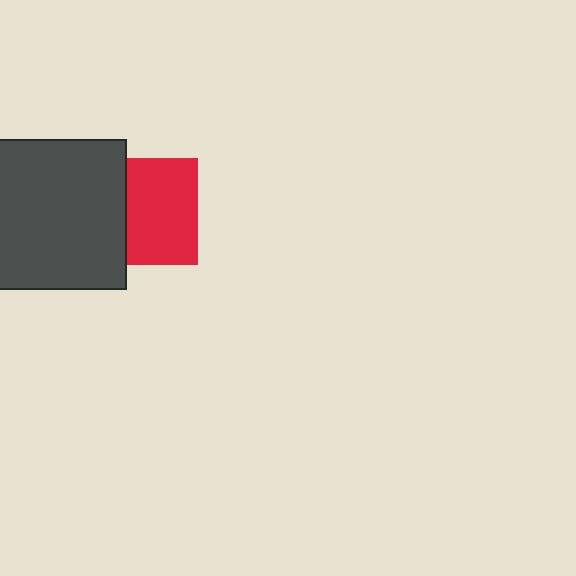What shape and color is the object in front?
The object in front is a dark gray square.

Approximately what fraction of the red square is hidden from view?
Roughly 34% of the red square is hidden behind the dark gray square.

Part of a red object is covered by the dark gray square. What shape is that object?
It is a square.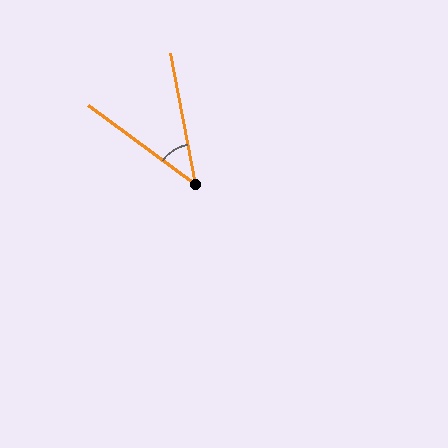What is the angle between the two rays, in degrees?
Approximately 43 degrees.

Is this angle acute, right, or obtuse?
It is acute.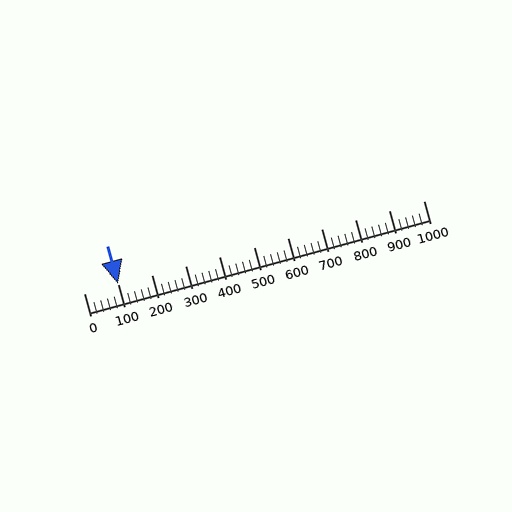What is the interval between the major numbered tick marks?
The major tick marks are spaced 100 units apart.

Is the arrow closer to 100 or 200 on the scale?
The arrow is closer to 100.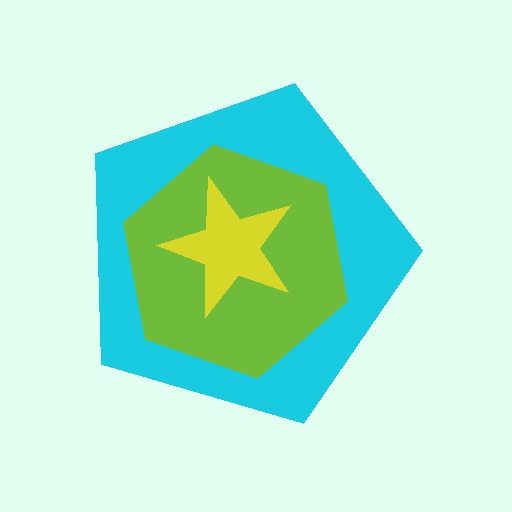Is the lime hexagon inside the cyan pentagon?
Yes.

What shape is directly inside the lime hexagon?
The yellow star.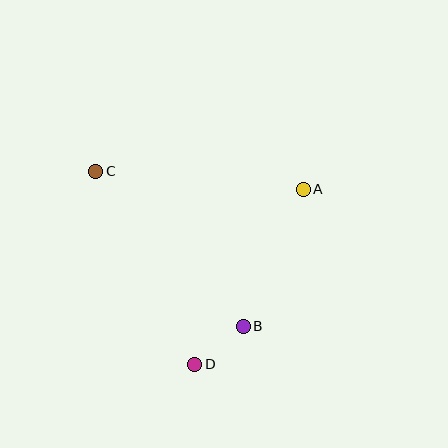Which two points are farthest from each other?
Points C and D are farthest from each other.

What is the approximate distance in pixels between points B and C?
The distance between B and C is approximately 214 pixels.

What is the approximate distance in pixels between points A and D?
The distance between A and D is approximately 206 pixels.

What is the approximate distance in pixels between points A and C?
The distance between A and C is approximately 208 pixels.